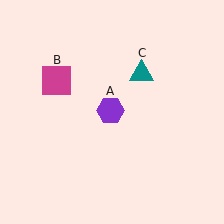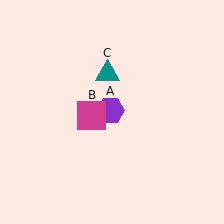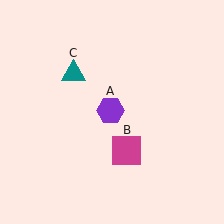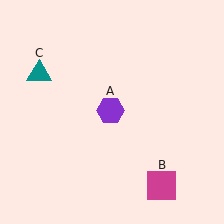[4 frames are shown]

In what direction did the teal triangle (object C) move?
The teal triangle (object C) moved left.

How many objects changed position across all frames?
2 objects changed position: magenta square (object B), teal triangle (object C).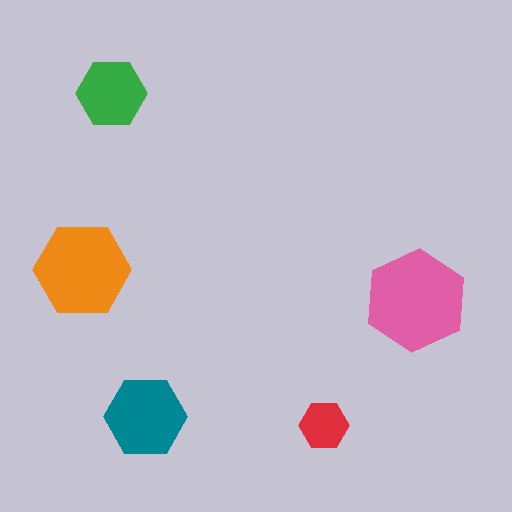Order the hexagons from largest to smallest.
the pink one, the orange one, the teal one, the green one, the red one.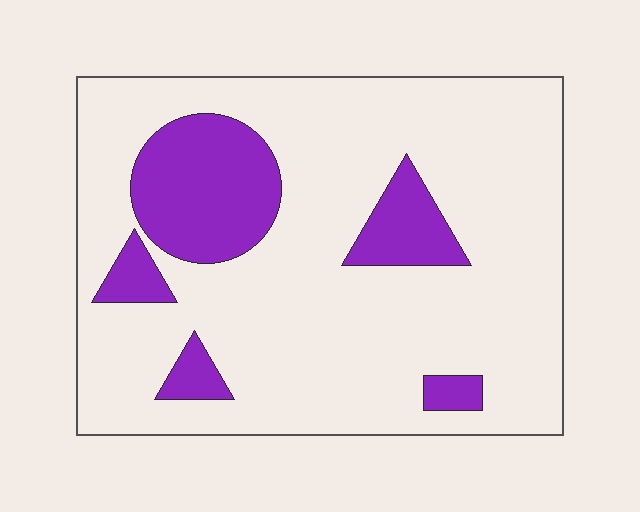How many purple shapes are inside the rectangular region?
5.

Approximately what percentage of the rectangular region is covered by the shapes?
Approximately 20%.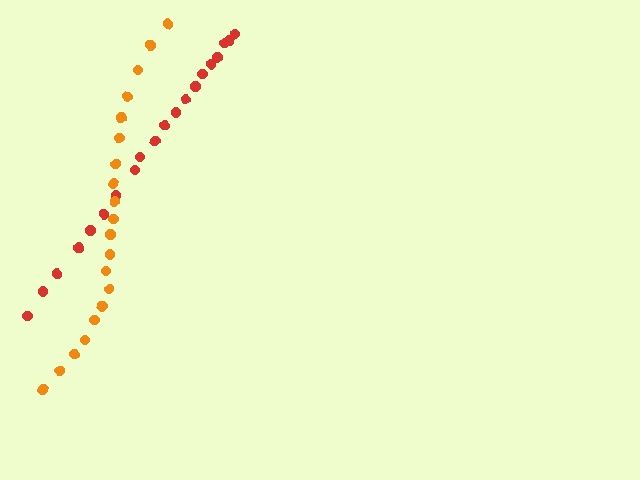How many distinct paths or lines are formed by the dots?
There are 2 distinct paths.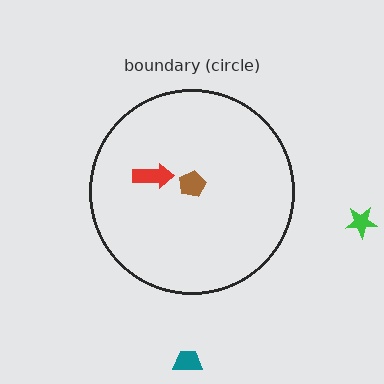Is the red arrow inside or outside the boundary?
Inside.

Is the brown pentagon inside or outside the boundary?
Inside.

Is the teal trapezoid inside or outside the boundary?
Outside.